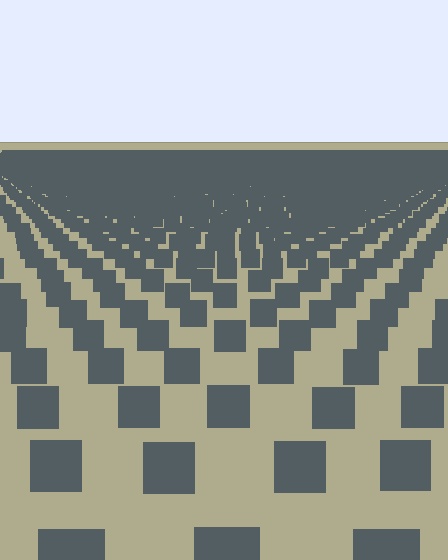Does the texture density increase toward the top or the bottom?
Density increases toward the top.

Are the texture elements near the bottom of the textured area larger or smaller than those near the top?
Larger. Near the bottom, elements are closer to the viewer and appear at a bigger on-screen size.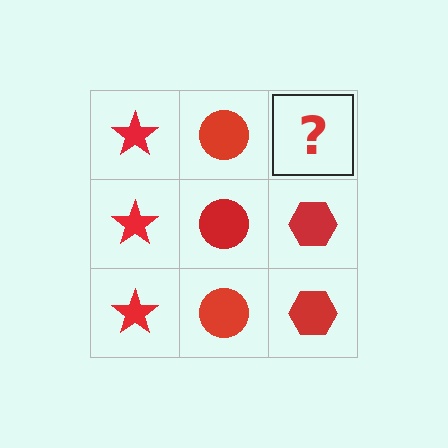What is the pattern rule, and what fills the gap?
The rule is that each column has a consistent shape. The gap should be filled with a red hexagon.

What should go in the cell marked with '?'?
The missing cell should contain a red hexagon.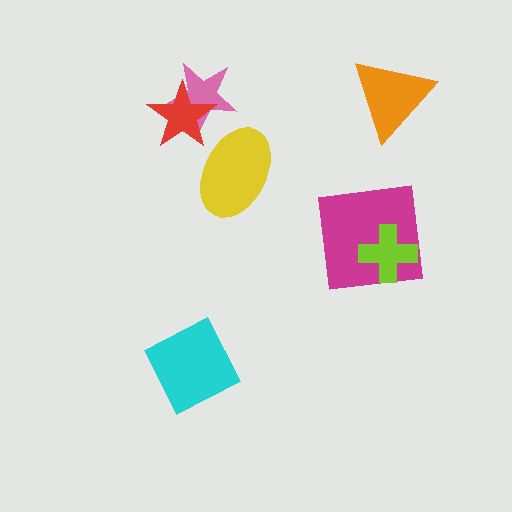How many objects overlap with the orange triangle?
0 objects overlap with the orange triangle.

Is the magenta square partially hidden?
Yes, it is partially covered by another shape.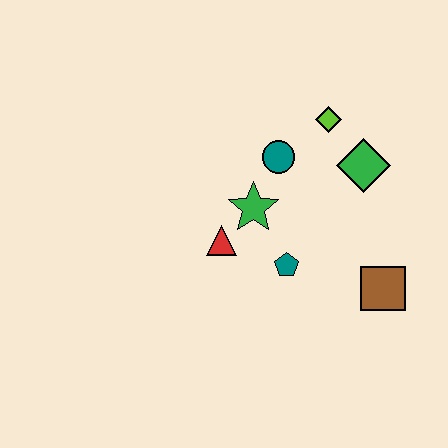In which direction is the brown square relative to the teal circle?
The brown square is below the teal circle.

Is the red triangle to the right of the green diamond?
No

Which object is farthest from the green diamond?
The red triangle is farthest from the green diamond.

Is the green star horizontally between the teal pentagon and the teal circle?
No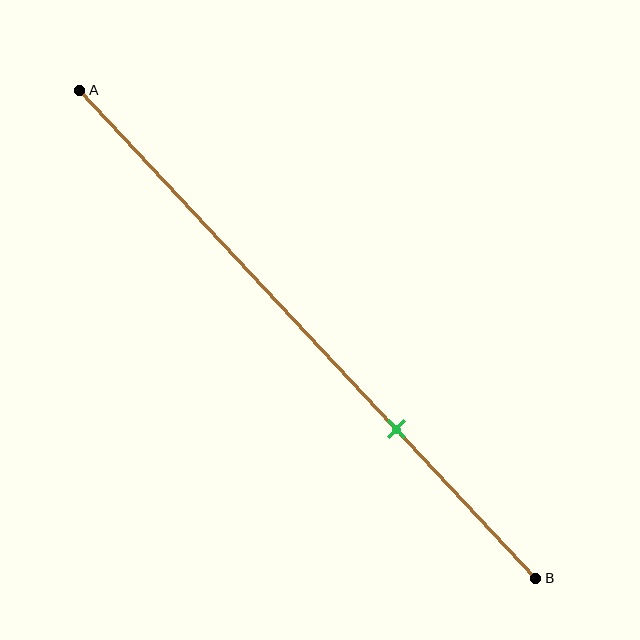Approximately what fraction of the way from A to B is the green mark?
The green mark is approximately 70% of the way from A to B.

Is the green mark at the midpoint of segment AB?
No, the mark is at about 70% from A, not at the 50% midpoint.